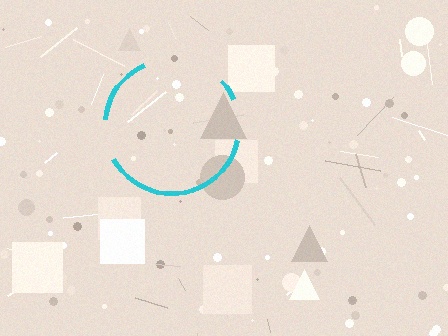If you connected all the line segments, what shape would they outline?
They would outline a circle.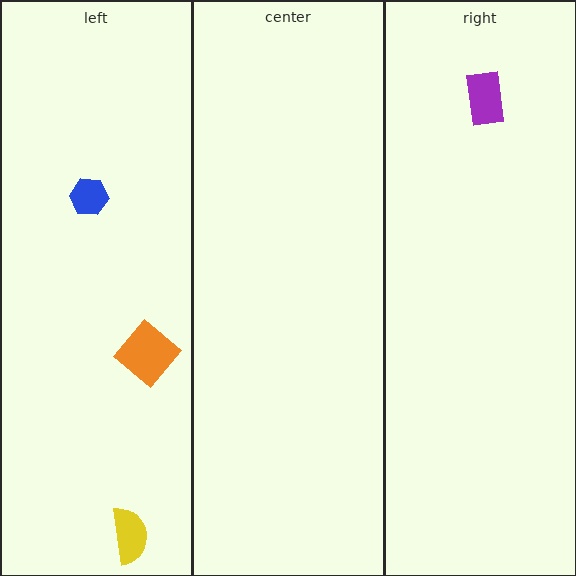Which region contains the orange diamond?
The left region.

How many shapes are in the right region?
1.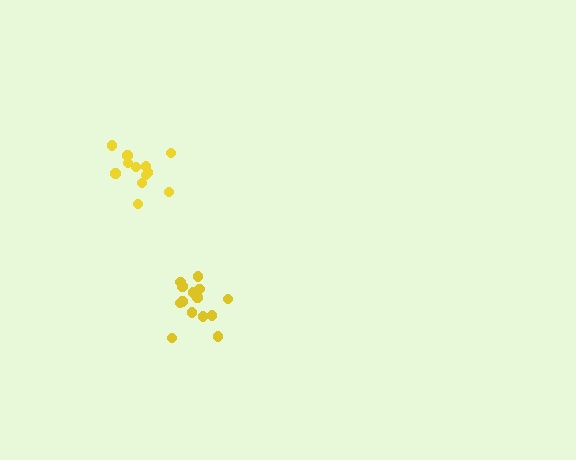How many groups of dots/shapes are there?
There are 2 groups.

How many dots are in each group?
Group 1: 12 dots, Group 2: 14 dots (26 total).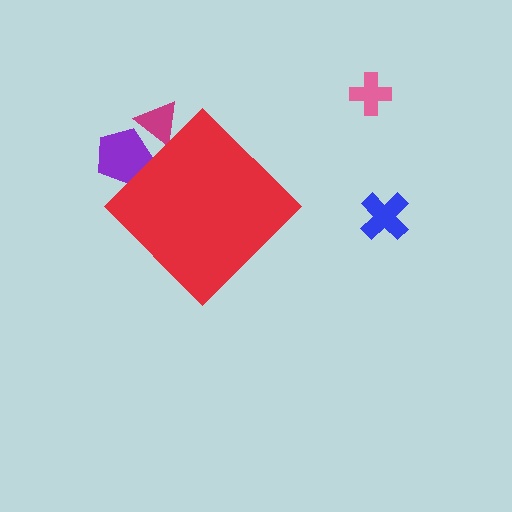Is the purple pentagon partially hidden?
Yes, the purple pentagon is partially hidden behind the red diamond.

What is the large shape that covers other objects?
A red diamond.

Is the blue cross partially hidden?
No, the blue cross is fully visible.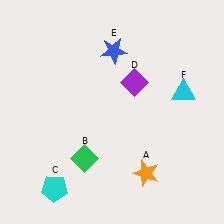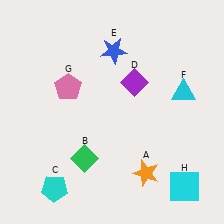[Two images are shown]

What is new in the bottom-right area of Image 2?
A cyan square (H) was added in the bottom-right area of Image 2.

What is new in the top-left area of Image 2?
A pink pentagon (G) was added in the top-left area of Image 2.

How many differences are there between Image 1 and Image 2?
There are 2 differences between the two images.